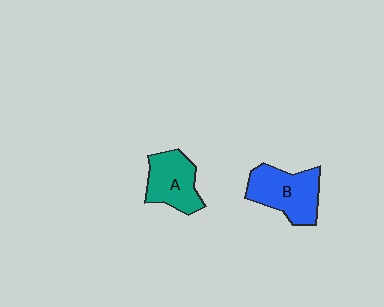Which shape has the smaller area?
Shape A (teal).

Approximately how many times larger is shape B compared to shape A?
Approximately 1.2 times.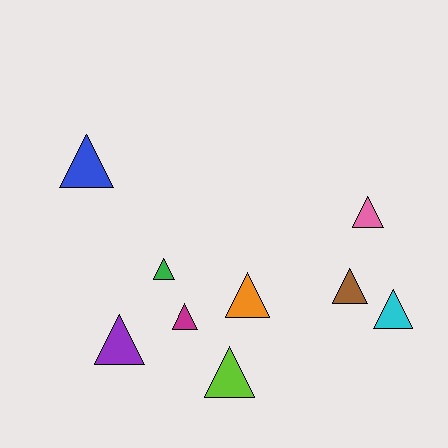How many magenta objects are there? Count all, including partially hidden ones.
There is 1 magenta object.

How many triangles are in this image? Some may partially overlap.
There are 9 triangles.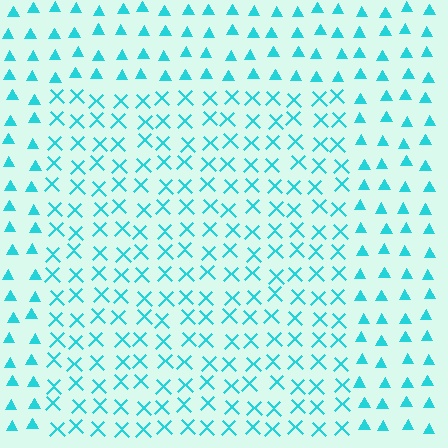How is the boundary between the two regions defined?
The boundary is defined by a change in element shape: X marks inside vs. triangles outside. All elements share the same color and spacing.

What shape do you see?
I see a rectangle.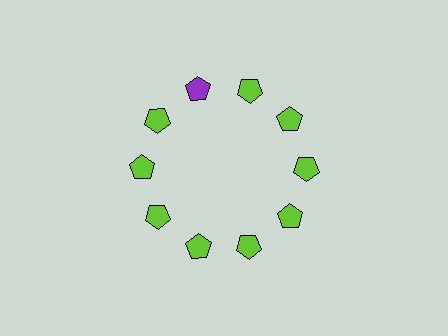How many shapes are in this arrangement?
There are 10 shapes arranged in a ring pattern.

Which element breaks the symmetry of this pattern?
The purple pentagon at roughly the 11 o'clock position breaks the symmetry. All other shapes are lime pentagons.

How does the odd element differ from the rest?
It has a different color: purple instead of lime.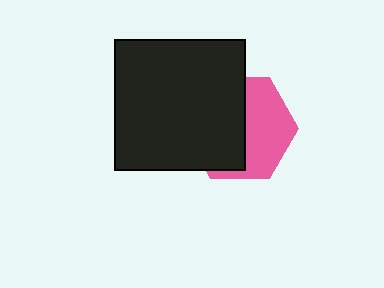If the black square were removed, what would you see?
You would see the complete pink hexagon.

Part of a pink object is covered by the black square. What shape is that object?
It is a hexagon.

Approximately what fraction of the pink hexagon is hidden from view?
Roughly 53% of the pink hexagon is hidden behind the black square.